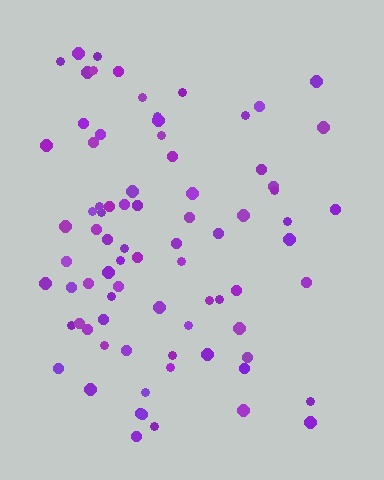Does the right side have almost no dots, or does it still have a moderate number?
Still a moderate number, just noticeably fewer than the left.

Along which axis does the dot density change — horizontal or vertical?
Horizontal.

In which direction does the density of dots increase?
From right to left, with the left side densest.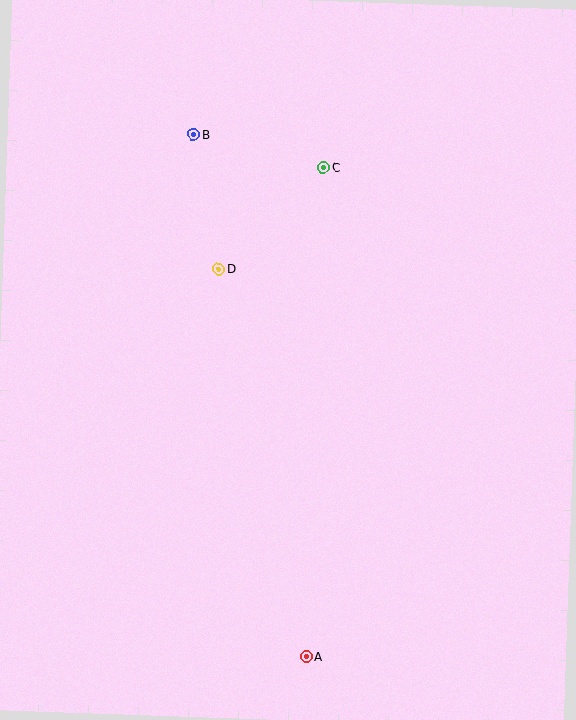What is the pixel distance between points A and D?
The distance between A and D is 397 pixels.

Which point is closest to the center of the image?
Point D at (219, 269) is closest to the center.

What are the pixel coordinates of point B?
Point B is at (193, 135).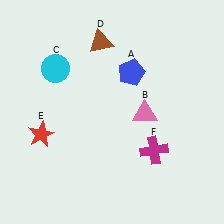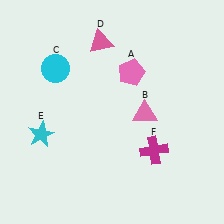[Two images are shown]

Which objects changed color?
A changed from blue to pink. D changed from brown to pink. E changed from red to cyan.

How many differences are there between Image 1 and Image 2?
There are 3 differences between the two images.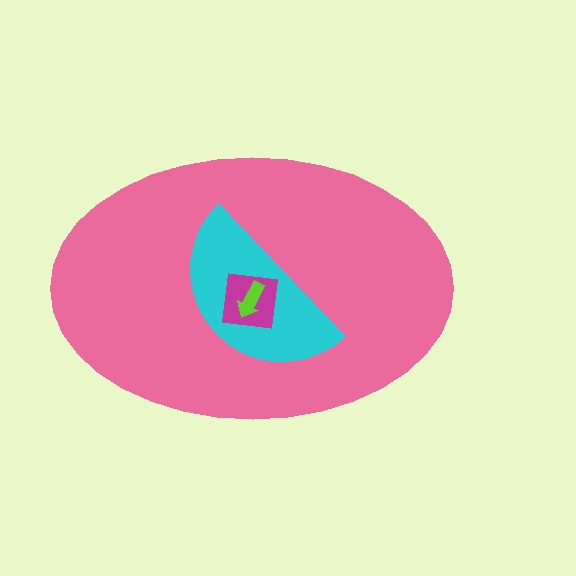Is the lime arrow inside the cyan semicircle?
Yes.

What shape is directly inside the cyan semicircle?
The magenta square.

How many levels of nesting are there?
4.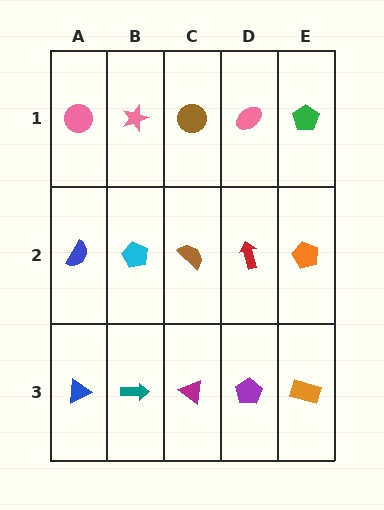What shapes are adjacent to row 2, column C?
A brown circle (row 1, column C), a magenta triangle (row 3, column C), a cyan pentagon (row 2, column B), a red arrow (row 2, column D).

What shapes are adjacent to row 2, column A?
A pink circle (row 1, column A), a blue triangle (row 3, column A), a cyan pentagon (row 2, column B).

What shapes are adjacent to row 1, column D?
A red arrow (row 2, column D), a brown circle (row 1, column C), a green pentagon (row 1, column E).